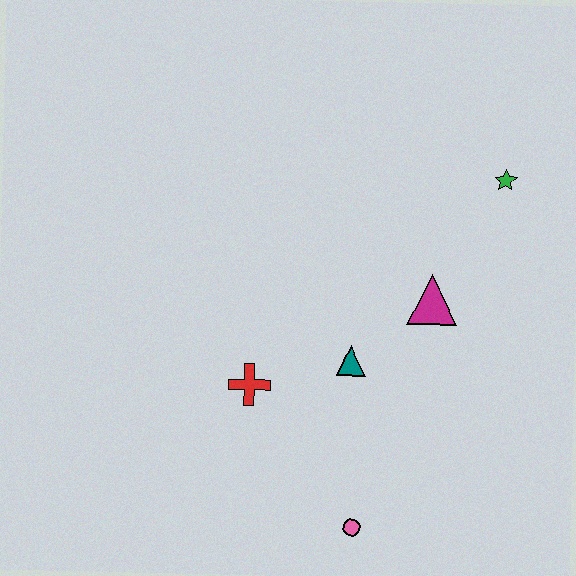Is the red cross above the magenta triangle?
No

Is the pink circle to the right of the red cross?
Yes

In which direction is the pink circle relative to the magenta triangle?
The pink circle is below the magenta triangle.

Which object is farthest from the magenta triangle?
The pink circle is farthest from the magenta triangle.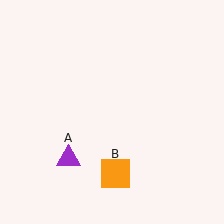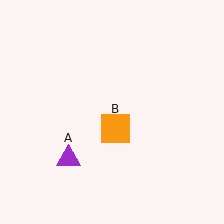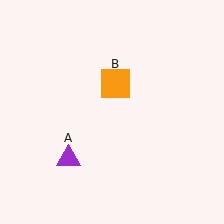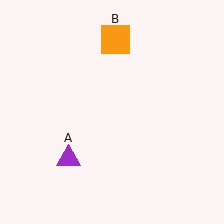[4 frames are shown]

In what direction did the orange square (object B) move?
The orange square (object B) moved up.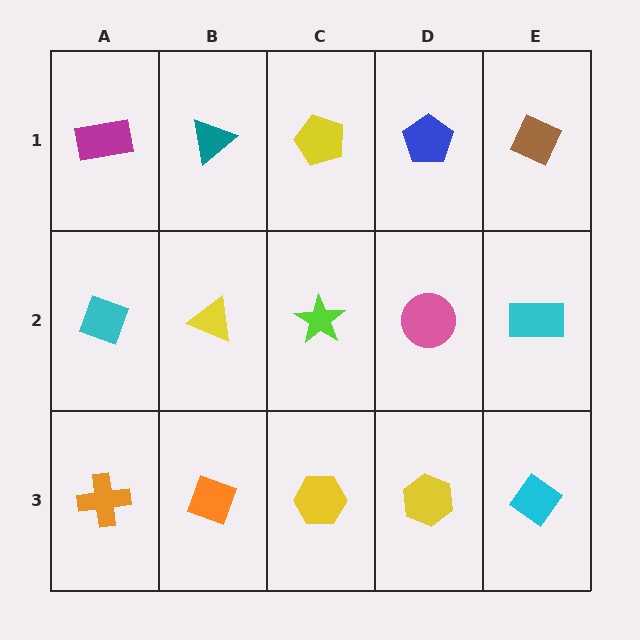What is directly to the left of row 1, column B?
A magenta rectangle.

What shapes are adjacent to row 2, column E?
A brown diamond (row 1, column E), a cyan diamond (row 3, column E), a pink circle (row 2, column D).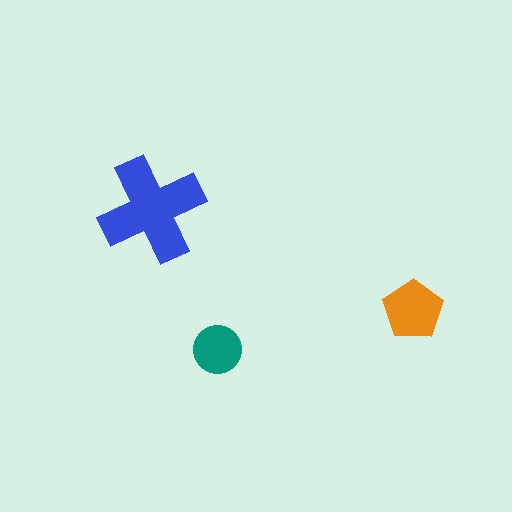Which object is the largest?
The blue cross.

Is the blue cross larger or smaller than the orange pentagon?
Larger.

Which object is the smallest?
The teal circle.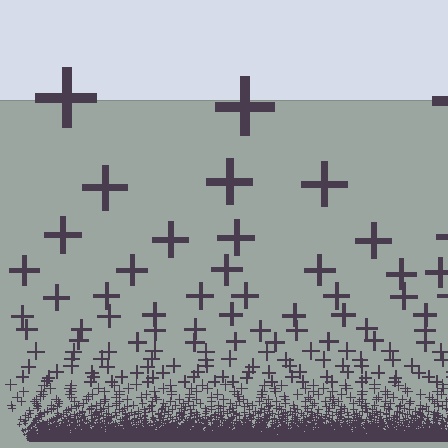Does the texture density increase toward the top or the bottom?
Density increases toward the bottom.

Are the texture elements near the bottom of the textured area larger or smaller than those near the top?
Smaller. The gradient is inverted — elements near the bottom are smaller and denser.